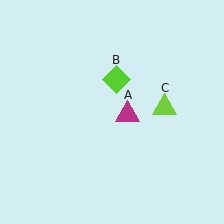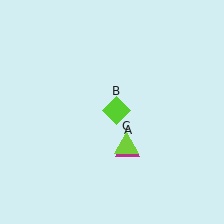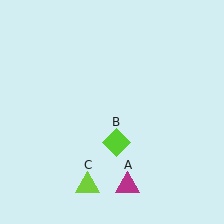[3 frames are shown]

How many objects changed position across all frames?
3 objects changed position: magenta triangle (object A), lime diamond (object B), lime triangle (object C).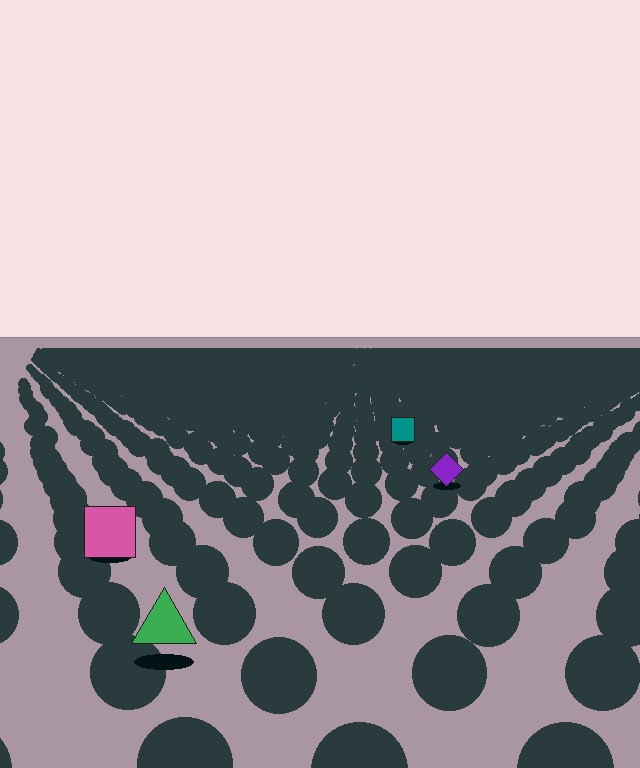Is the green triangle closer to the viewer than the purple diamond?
Yes. The green triangle is closer — you can tell from the texture gradient: the ground texture is coarser near it.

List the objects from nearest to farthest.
From nearest to farthest: the green triangle, the pink square, the purple diamond, the teal square.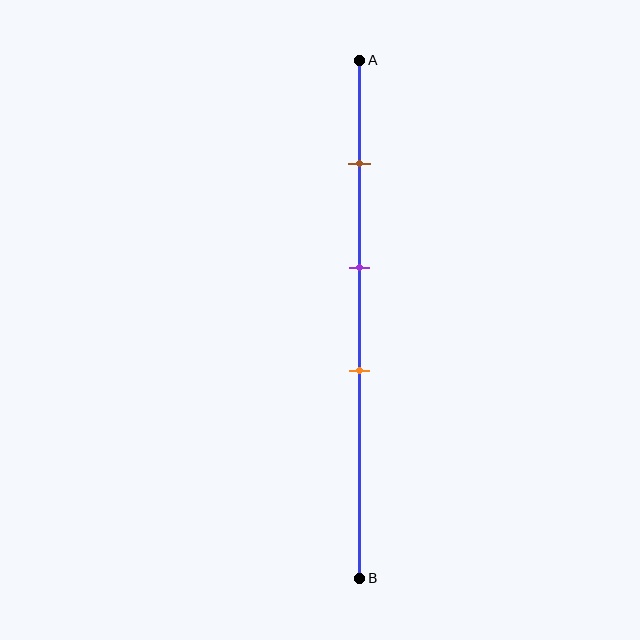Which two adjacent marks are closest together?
The purple and orange marks are the closest adjacent pair.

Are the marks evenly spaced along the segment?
Yes, the marks are approximately evenly spaced.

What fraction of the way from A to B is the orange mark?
The orange mark is approximately 60% (0.6) of the way from A to B.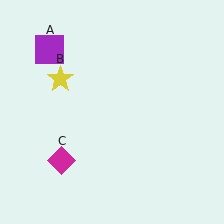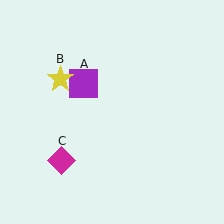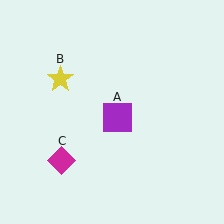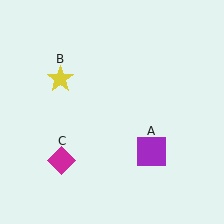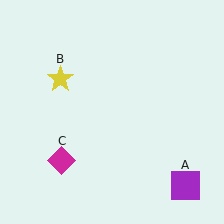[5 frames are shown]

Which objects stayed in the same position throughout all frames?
Yellow star (object B) and magenta diamond (object C) remained stationary.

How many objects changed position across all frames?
1 object changed position: purple square (object A).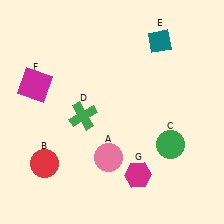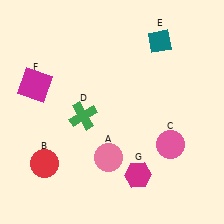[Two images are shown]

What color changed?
The circle (C) changed from green in Image 1 to pink in Image 2.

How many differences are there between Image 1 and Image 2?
There is 1 difference between the two images.